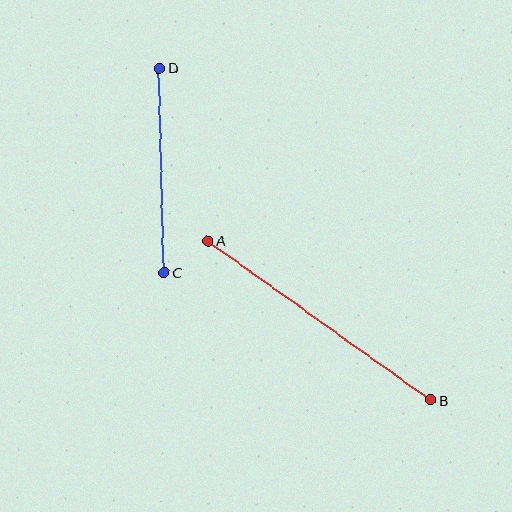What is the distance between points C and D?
The distance is approximately 204 pixels.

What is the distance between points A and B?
The distance is approximately 274 pixels.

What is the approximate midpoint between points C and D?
The midpoint is at approximately (162, 170) pixels.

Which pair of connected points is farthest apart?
Points A and B are farthest apart.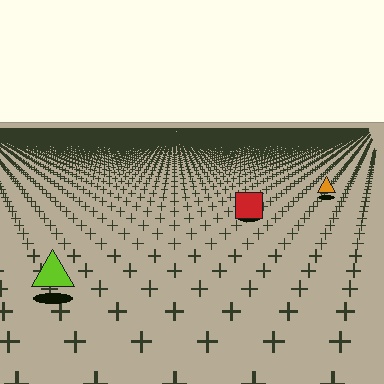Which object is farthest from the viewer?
The orange triangle is farthest from the viewer. It appears smaller and the ground texture around it is denser.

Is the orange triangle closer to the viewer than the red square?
No. The red square is closer — you can tell from the texture gradient: the ground texture is coarser near it.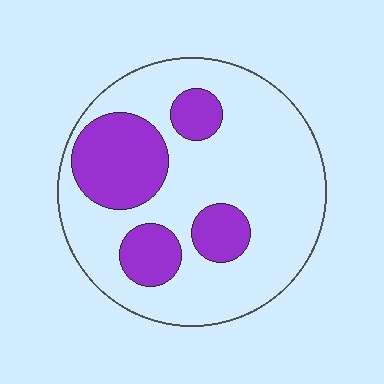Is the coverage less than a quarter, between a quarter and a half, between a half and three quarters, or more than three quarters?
Between a quarter and a half.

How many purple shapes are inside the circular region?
4.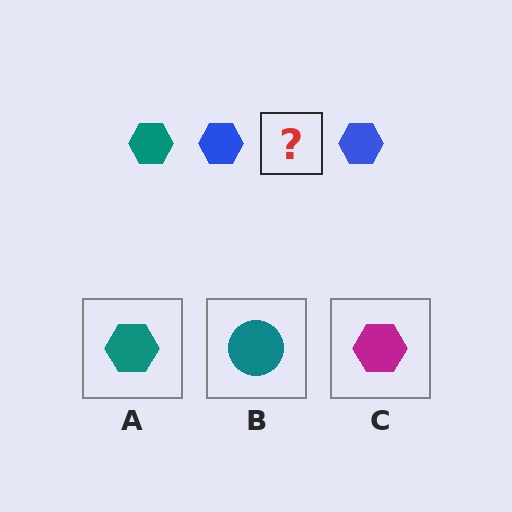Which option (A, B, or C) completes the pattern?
A.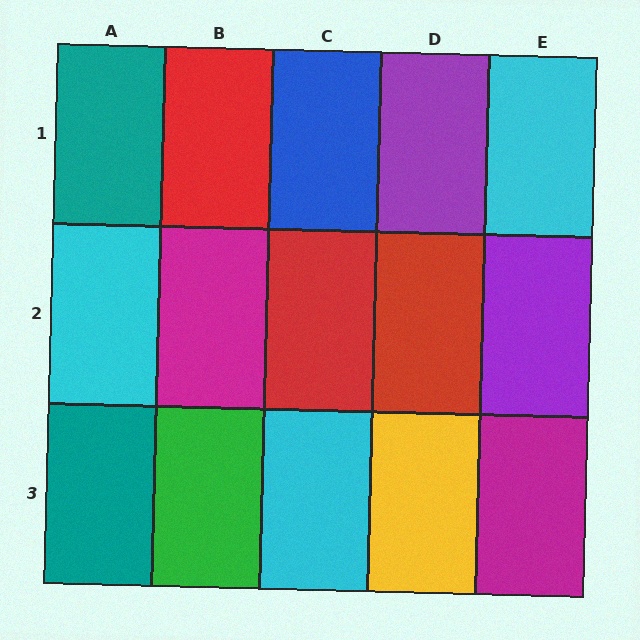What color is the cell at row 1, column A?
Teal.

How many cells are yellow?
1 cell is yellow.